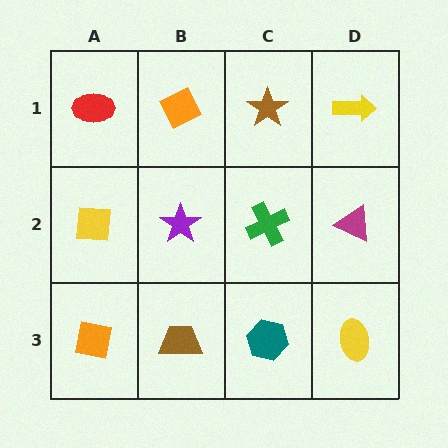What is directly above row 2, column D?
A yellow arrow.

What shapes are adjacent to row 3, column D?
A magenta triangle (row 2, column D), a teal hexagon (row 3, column C).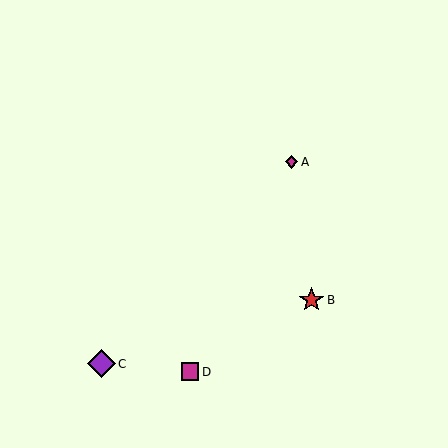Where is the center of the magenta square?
The center of the magenta square is at (190, 372).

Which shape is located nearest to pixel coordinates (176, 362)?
The magenta square (labeled D) at (190, 372) is nearest to that location.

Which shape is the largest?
The purple diamond (labeled C) is the largest.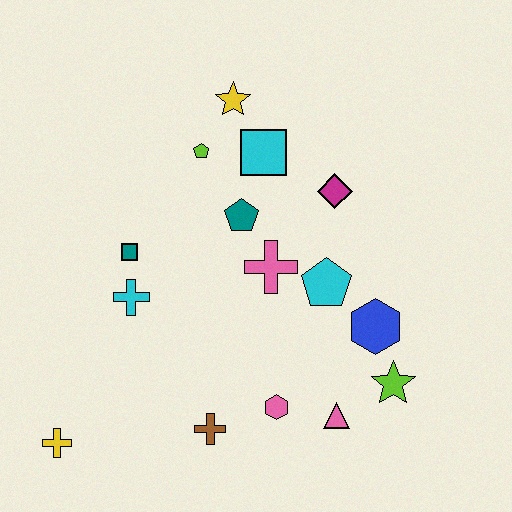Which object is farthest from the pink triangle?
The yellow star is farthest from the pink triangle.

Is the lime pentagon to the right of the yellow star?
No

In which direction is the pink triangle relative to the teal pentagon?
The pink triangle is below the teal pentagon.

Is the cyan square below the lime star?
No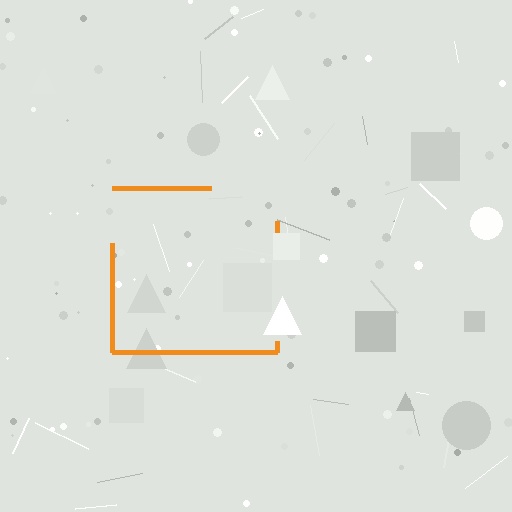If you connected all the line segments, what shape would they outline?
They would outline a square.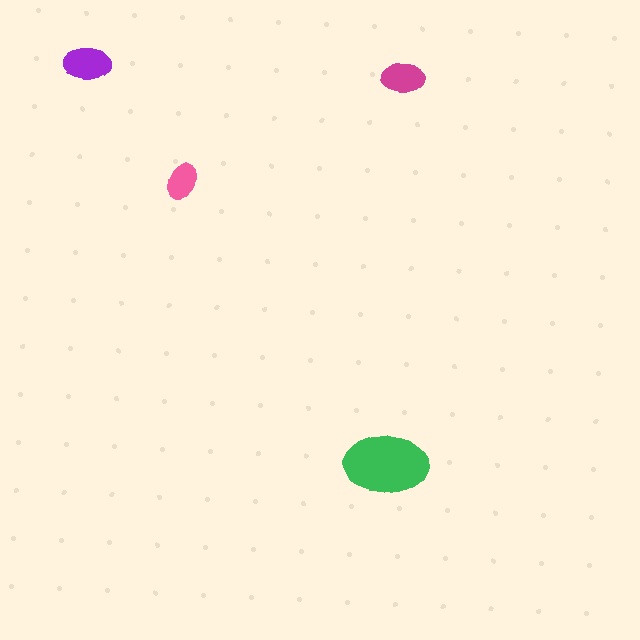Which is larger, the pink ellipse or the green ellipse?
The green one.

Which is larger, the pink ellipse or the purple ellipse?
The purple one.